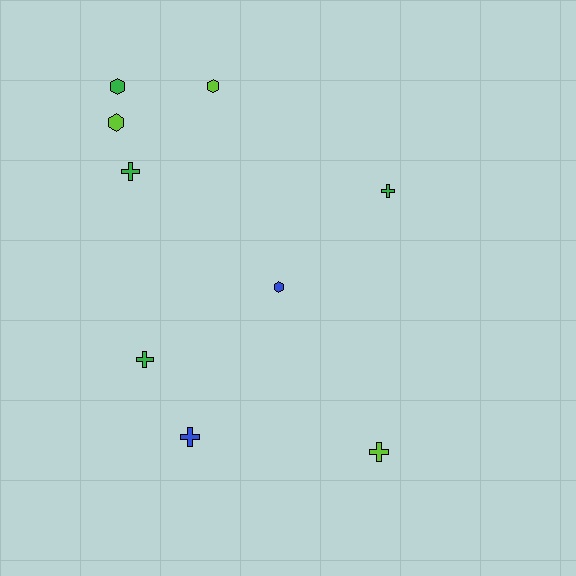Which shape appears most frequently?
Cross, with 5 objects.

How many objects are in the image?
There are 9 objects.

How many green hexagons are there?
There is 1 green hexagon.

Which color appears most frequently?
Green, with 4 objects.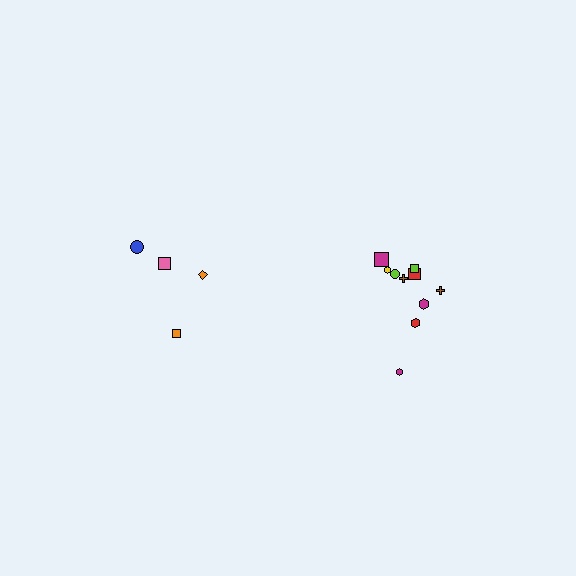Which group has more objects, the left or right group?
The right group.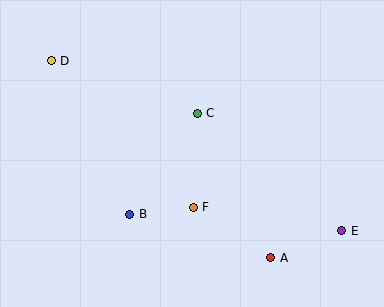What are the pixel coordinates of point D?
Point D is at (51, 61).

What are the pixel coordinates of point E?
Point E is at (342, 231).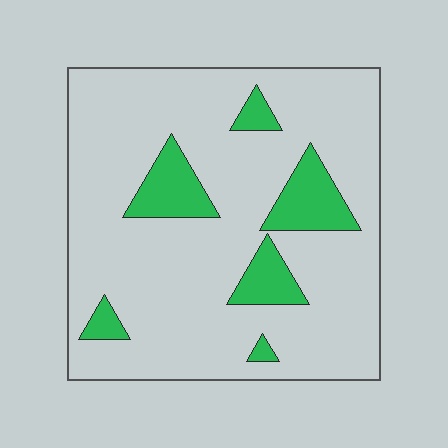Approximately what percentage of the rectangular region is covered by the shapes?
Approximately 15%.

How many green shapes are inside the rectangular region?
6.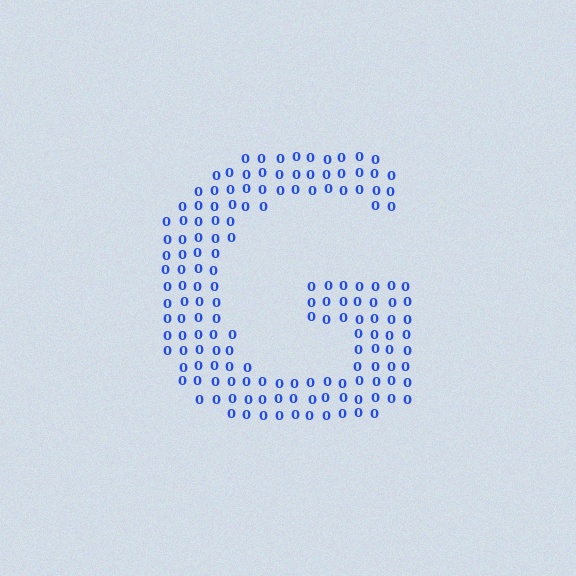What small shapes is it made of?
It is made of small digit 0's.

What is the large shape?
The large shape is the letter G.